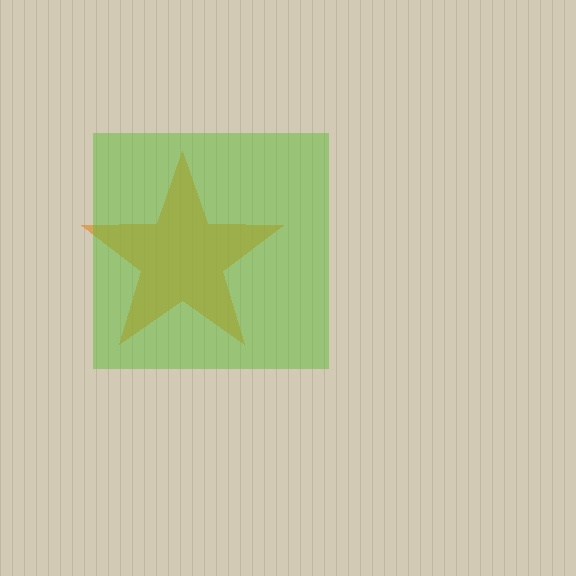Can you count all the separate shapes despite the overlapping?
Yes, there are 2 separate shapes.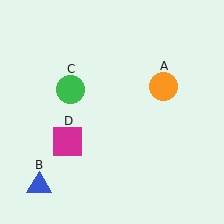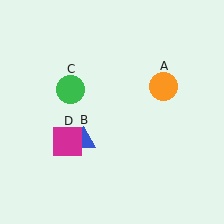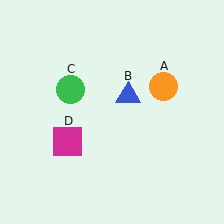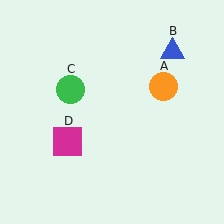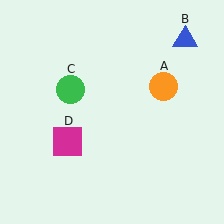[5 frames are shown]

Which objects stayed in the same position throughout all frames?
Orange circle (object A) and green circle (object C) and magenta square (object D) remained stationary.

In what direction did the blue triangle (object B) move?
The blue triangle (object B) moved up and to the right.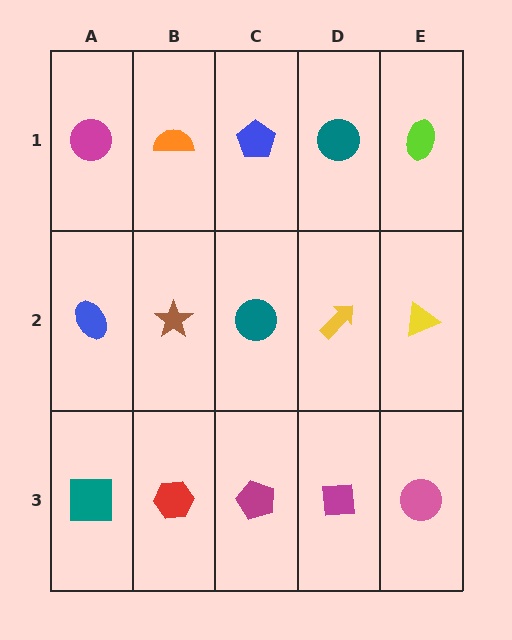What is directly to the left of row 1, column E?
A teal circle.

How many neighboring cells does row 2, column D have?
4.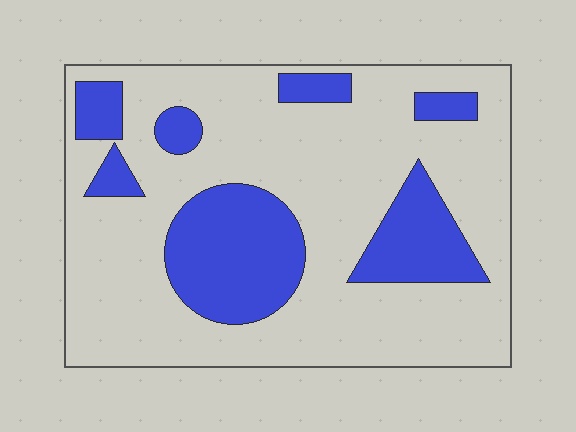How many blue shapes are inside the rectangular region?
7.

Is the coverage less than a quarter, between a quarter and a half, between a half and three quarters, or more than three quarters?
Between a quarter and a half.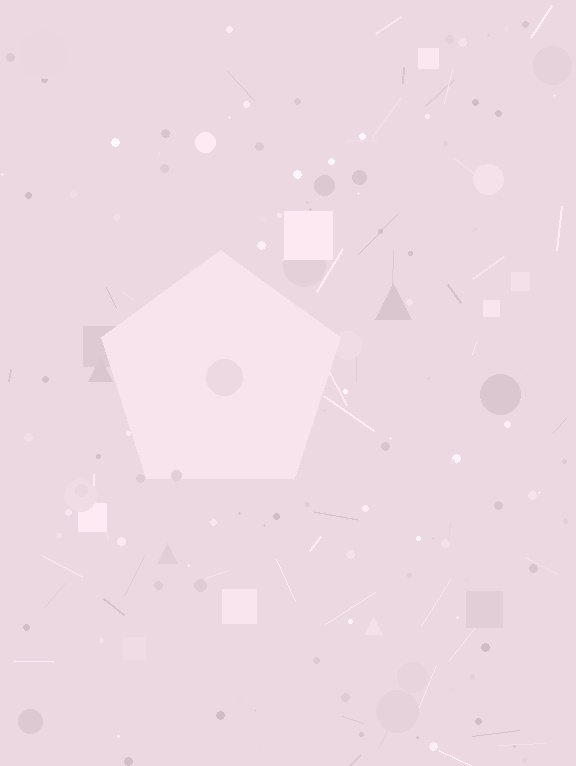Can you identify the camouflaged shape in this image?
The camouflaged shape is a pentagon.